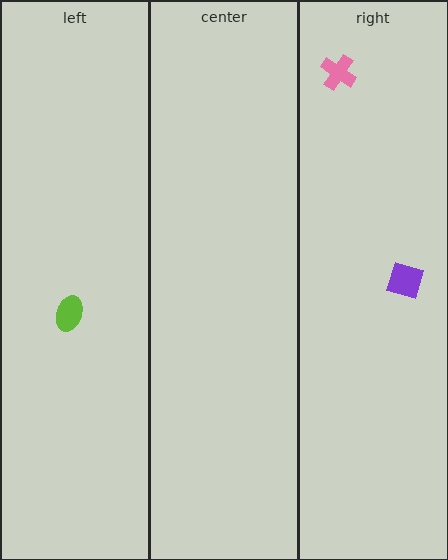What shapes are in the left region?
The lime ellipse.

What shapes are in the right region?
The pink cross, the purple diamond.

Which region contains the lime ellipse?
The left region.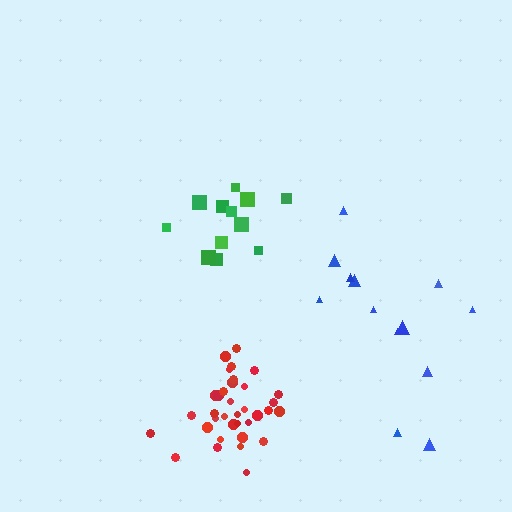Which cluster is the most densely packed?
Red.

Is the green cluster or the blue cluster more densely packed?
Green.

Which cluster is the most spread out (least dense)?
Blue.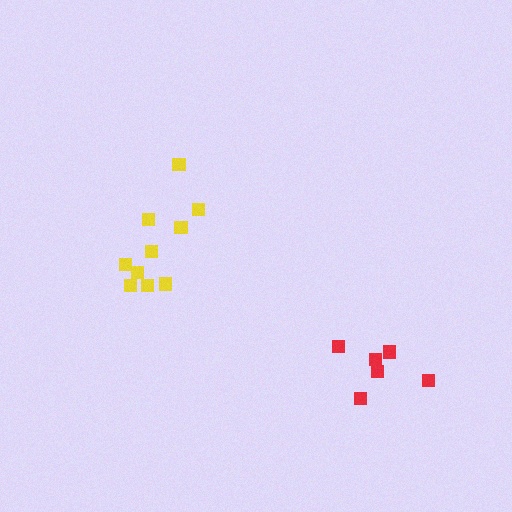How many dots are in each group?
Group 1: 10 dots, Group 2: 6 dots (16 total).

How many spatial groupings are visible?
There are 2 spatial groupings.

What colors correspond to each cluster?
The clusters are colored: yellow, red.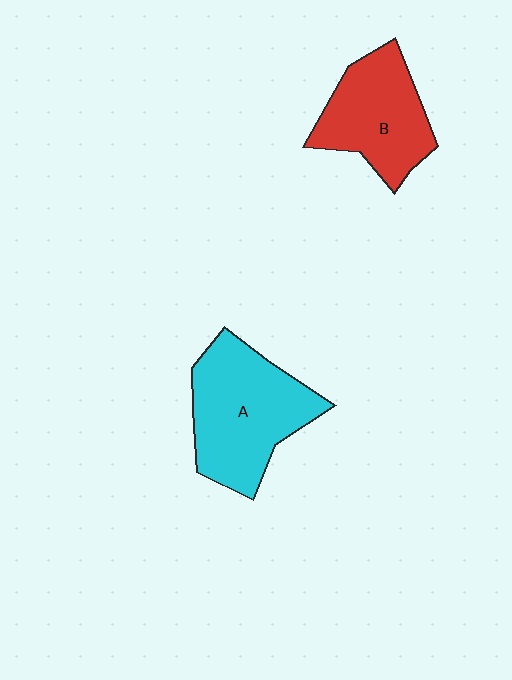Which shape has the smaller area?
Shape B (red).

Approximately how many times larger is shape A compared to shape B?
Approximately 1.3 times.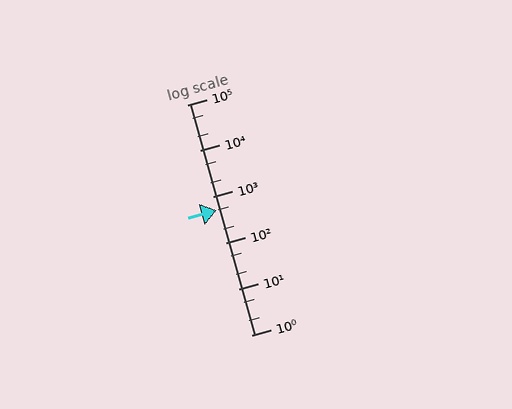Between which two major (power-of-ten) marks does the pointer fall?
The pointer is between 100 and 1000.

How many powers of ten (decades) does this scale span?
The scale spans 5 decades, from 1 to 100000.